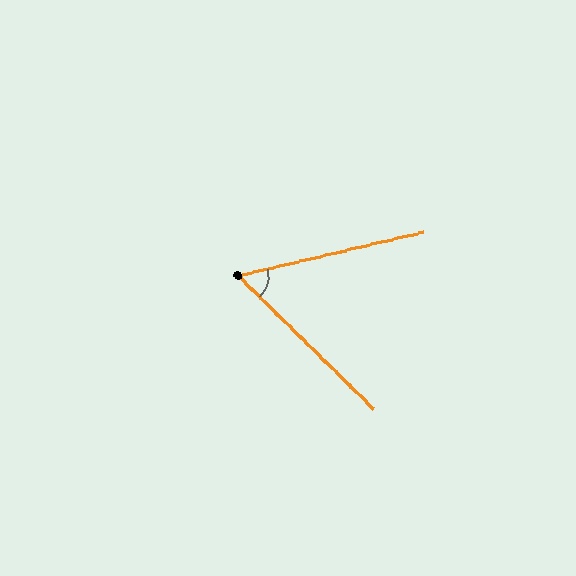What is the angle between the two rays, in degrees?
Approximately 58 degrees.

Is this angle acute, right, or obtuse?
It is acute.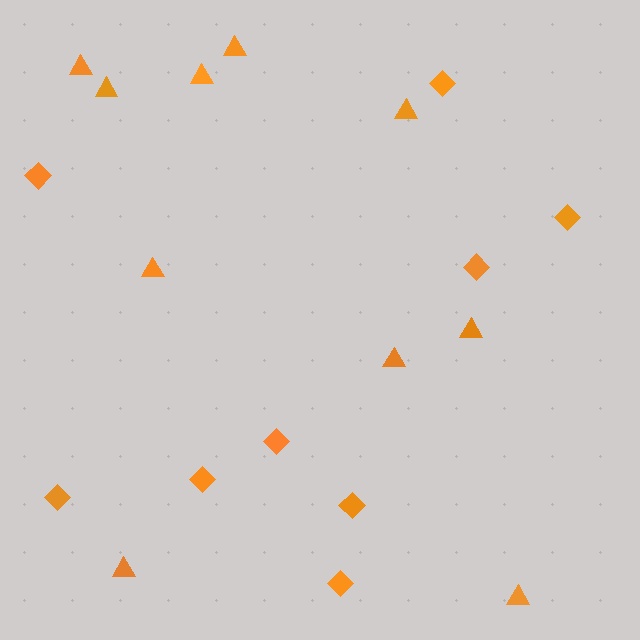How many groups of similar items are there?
There are 2 groups: one group of diamonds (9) and one group of triangles (10).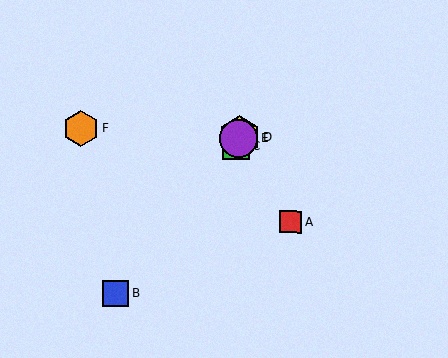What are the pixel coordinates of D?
Object D is at (240, 137).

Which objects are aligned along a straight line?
Objects C, D, E are aligned along a straight line.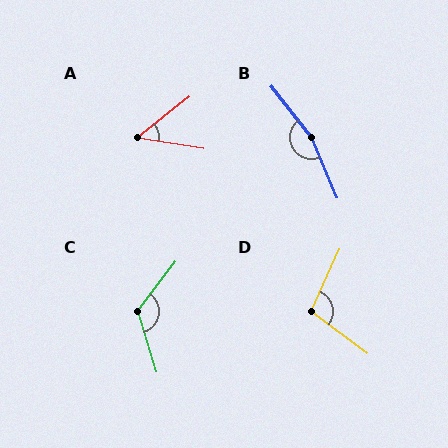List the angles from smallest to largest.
A (48°), D (102°), C (126°), B (165°).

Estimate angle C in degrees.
Approximately 126 degrees.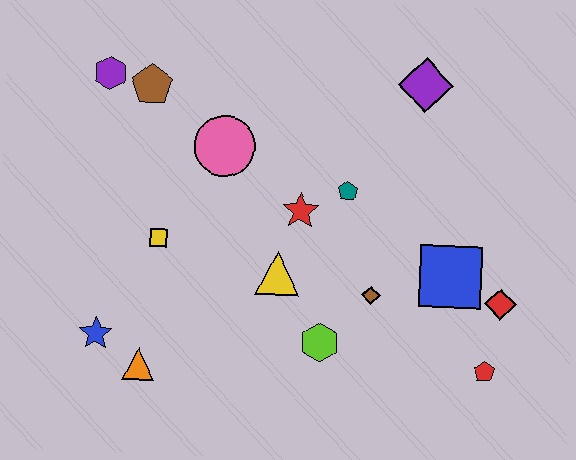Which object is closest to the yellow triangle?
The red star is closest to the yellow triangle.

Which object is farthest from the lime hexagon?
The purple hexagon is farthest from the lime hexagon.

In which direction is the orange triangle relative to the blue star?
The orange triangle is to the right of the blue star.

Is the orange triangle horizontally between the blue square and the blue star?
Yes